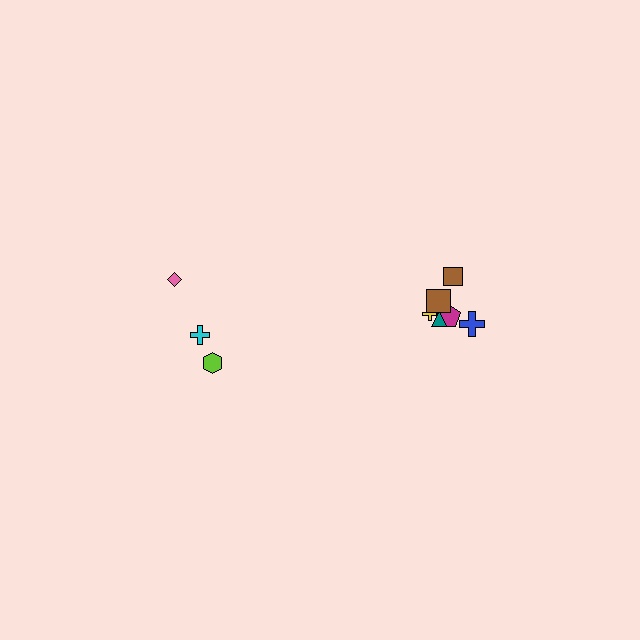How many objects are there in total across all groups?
There are 9 objects.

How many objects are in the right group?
There are 6 objects.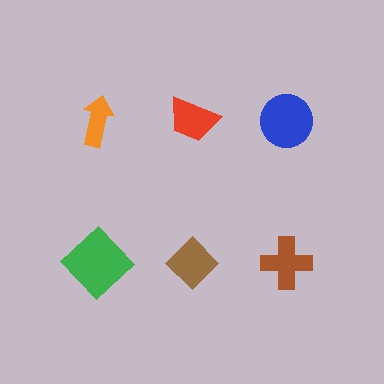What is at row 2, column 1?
A green diamond.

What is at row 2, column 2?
A brown diamond.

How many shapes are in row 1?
3 shapes.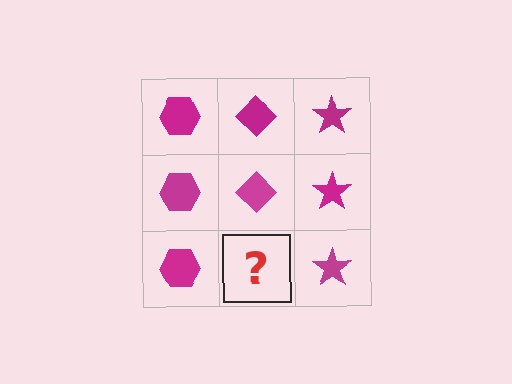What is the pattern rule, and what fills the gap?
The rule is that each column has a consistent shape. The gap should be filled with a magenta diamond.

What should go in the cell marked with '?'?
The missing cell should contain a magenta diamond.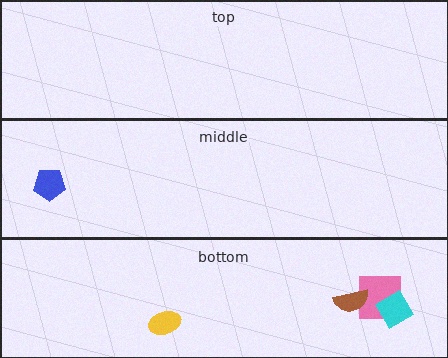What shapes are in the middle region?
The blue pentagon.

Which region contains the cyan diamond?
The bottom region.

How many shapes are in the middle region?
1.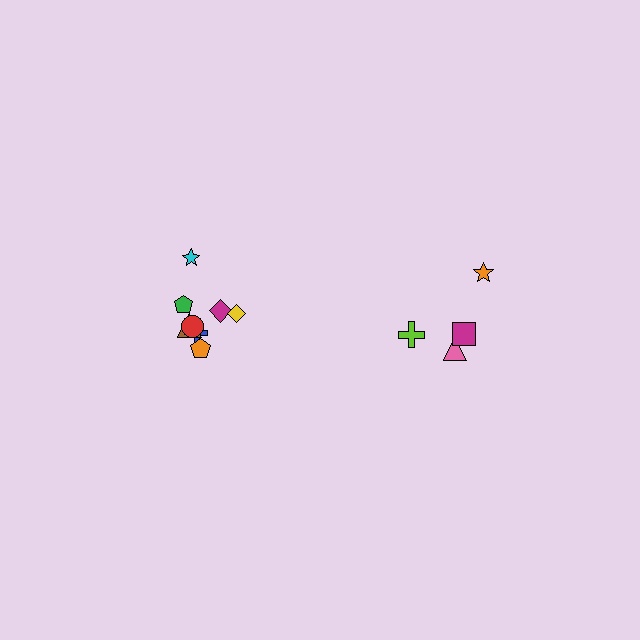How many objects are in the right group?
There are 4 objects.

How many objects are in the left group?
There are 8 objects.